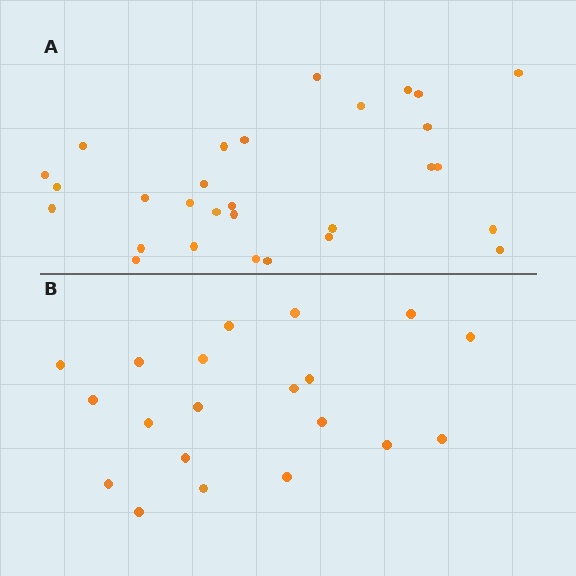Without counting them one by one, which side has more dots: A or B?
Region A (the top region) has more dots.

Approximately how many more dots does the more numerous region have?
Region A has roughly 8 or so more dots than region B.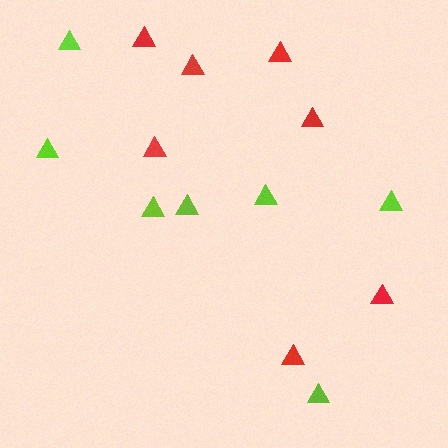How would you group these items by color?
There are 2 groups: one group of lime triangles (7) and one group of red triangles (7).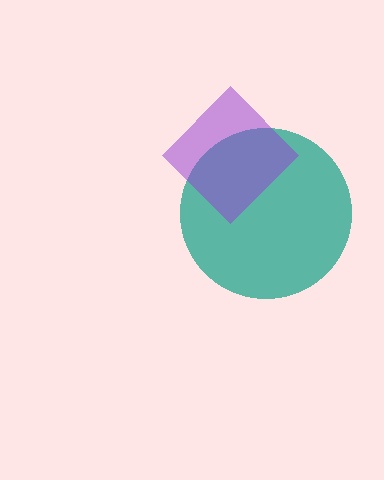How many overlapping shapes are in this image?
There are 2 overlapping shapes in the image.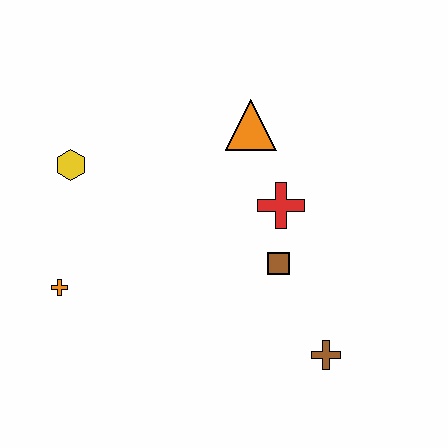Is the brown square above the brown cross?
Yes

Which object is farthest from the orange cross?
The brown cross is farthest from the orange cross.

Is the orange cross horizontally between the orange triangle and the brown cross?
No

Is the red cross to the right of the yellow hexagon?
Yes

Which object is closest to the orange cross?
The yellow hexagon is closest to the orange cross.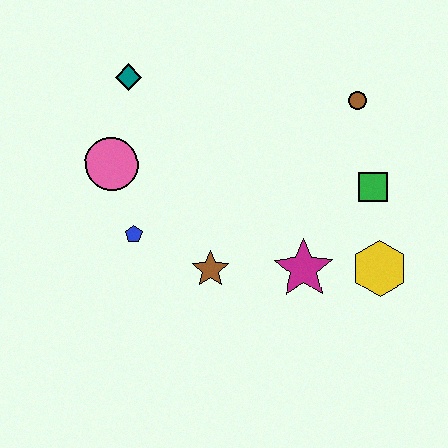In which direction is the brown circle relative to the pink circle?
The brown circle is to the right of the pink circle.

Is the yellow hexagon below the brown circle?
Yes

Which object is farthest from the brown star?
The brown circle is farthest from the brown star.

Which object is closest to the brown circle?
The green square is closest to the brown circle.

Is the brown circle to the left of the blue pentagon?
No